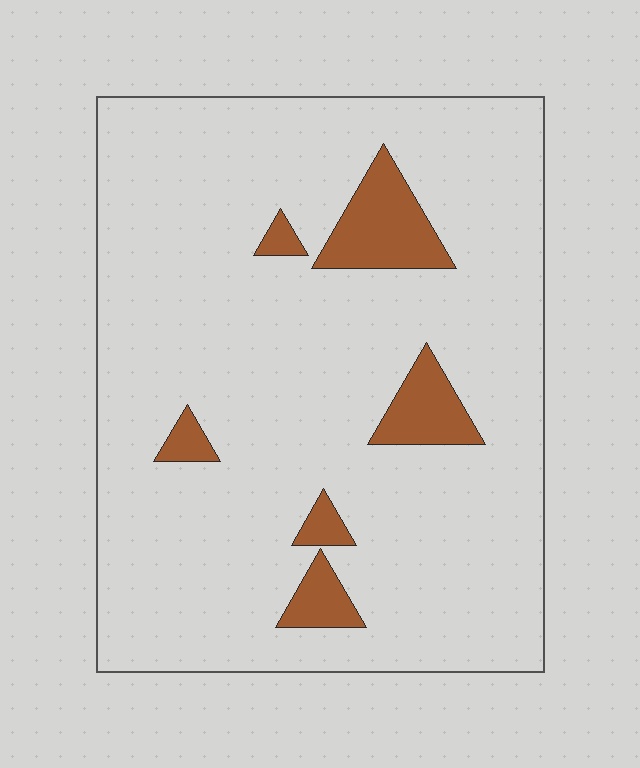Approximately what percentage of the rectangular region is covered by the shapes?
Approximately 10%.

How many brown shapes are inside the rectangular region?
6.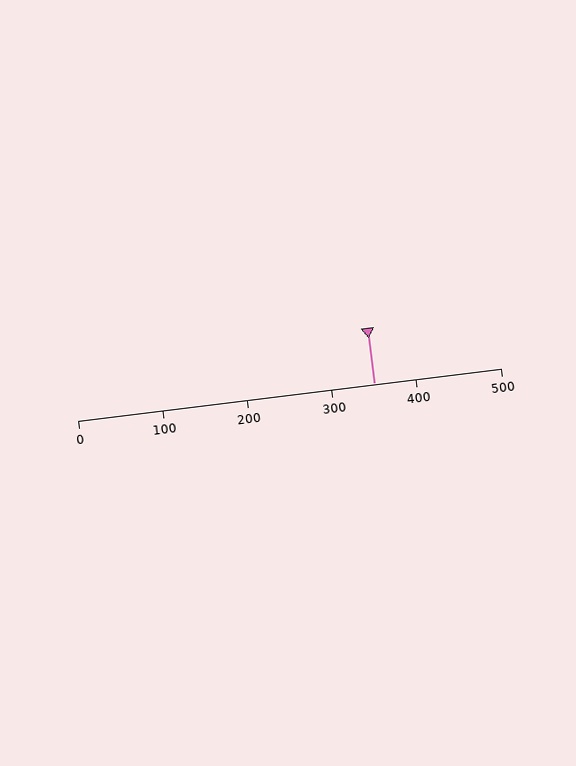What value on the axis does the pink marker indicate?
The marker indicates approximately 350.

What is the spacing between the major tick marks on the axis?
The major ticks are spaced 100 apart.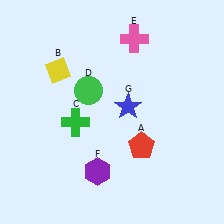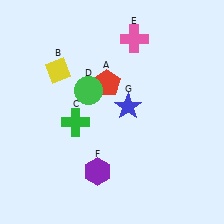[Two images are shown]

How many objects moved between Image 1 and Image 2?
1 object moved between the two images.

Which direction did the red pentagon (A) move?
The red pentagon (A) moved up.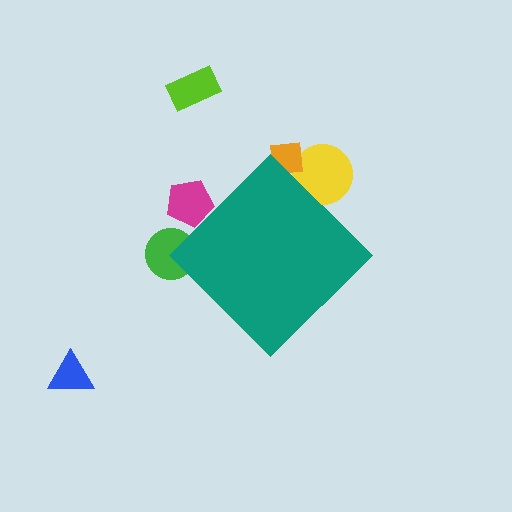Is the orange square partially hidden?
Yes, the orange square is partially hidden behind the teal diamond.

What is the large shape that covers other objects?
A teal diamond.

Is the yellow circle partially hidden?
Yes, the yellow circle is partially hidden behind the teal diamond.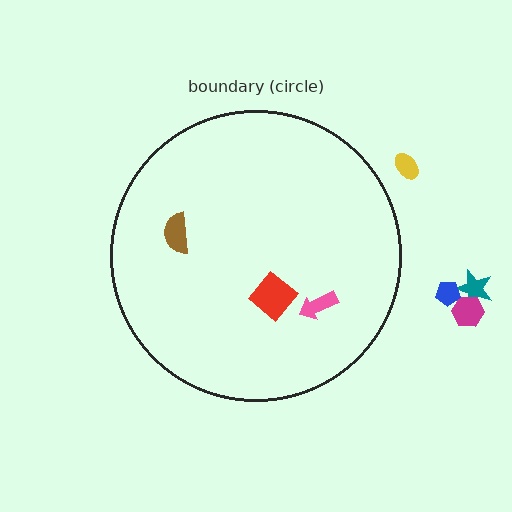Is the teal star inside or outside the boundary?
Outside.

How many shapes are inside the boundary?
3 inside, 4 outside.